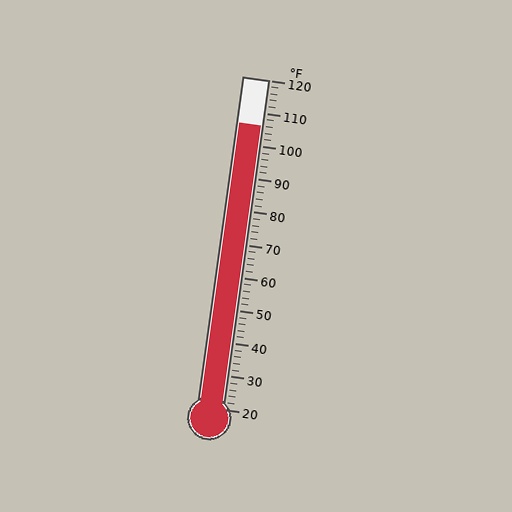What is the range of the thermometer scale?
The thermometer scale ranges from 20°F to 120°F.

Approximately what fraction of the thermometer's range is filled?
The thermometer is filled to approximately 85% of its range.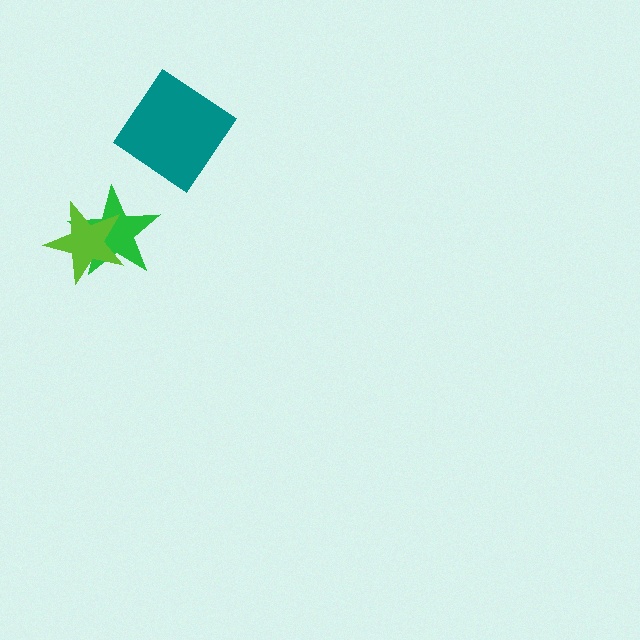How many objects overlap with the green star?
1 object overlaps with the green star.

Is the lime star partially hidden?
No, no other shape covers it.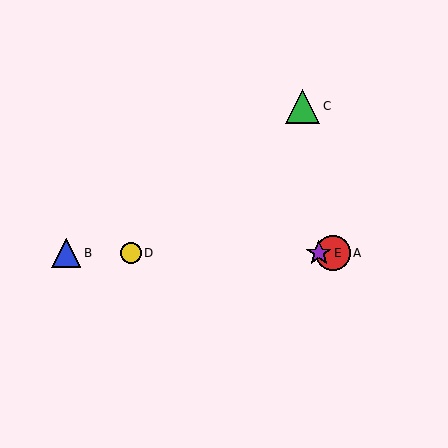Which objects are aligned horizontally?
Objects A, B, D, E are aligned horizontally.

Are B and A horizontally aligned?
Yes, both are at y≈253.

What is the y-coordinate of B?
Object B is at y≈253.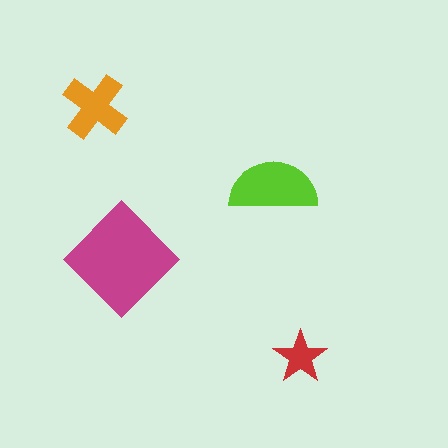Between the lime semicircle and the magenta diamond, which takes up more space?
The magenta diamond.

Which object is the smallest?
The red star.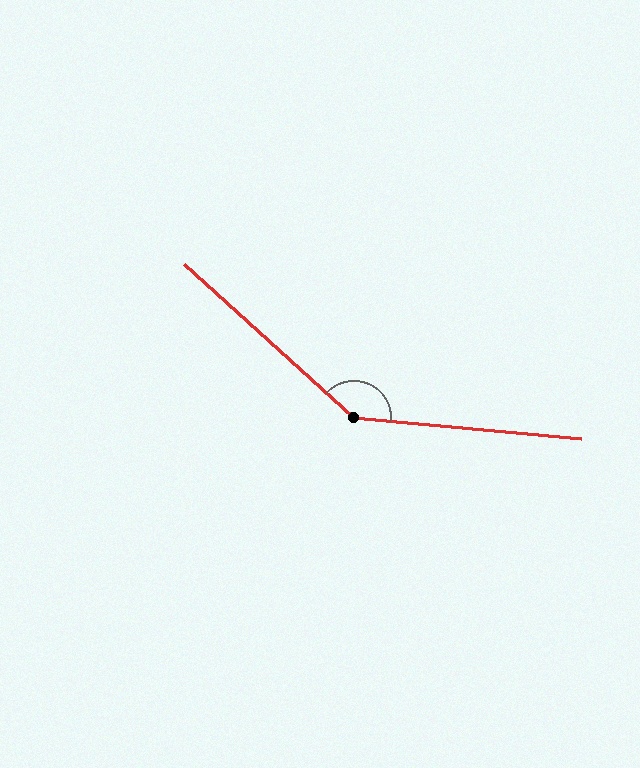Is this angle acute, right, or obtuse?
It is obtuse.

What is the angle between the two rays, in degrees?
Approximately 143 degrees.